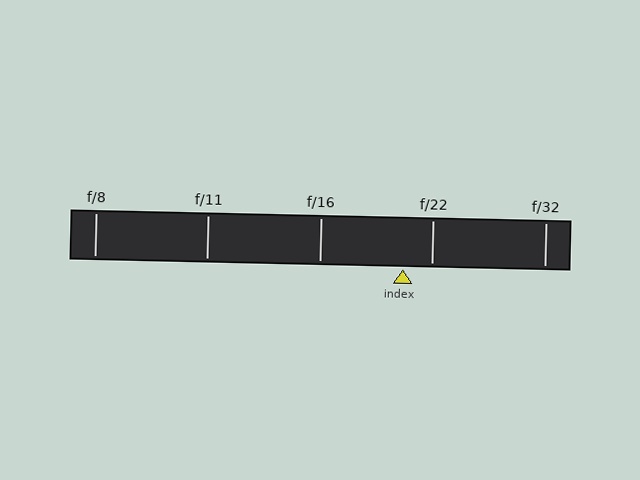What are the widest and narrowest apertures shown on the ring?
The widest aperture shown is f/8 and the narrowest is f/32.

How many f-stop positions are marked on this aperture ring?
There are 5 f-stop positions marked.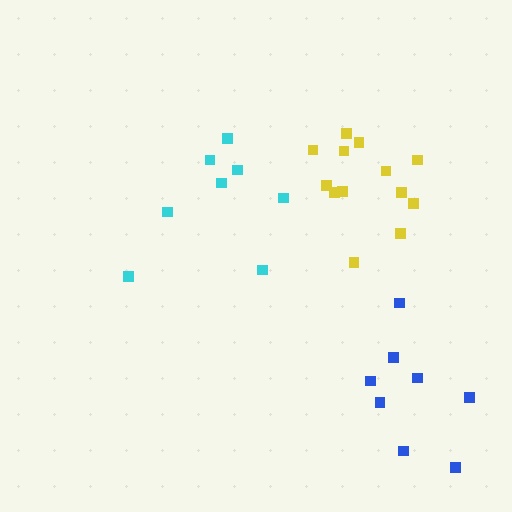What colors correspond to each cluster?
The clusters are colored: yellow, cyan, blue.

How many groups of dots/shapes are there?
There are 3 groups.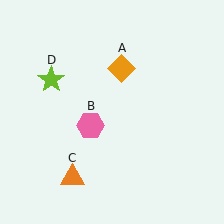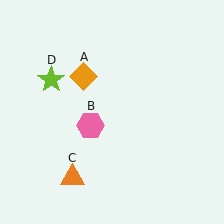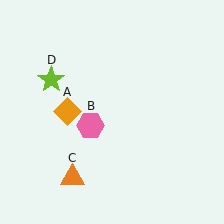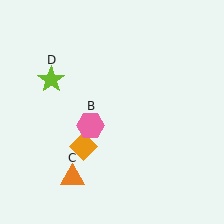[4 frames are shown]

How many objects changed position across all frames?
1 object changed position: orange diamond (object A).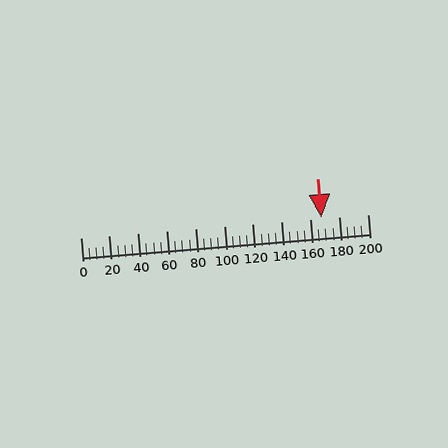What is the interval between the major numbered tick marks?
The major tick marks are spaced 20 units apart.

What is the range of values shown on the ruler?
The ruler shows values from 0 to 200.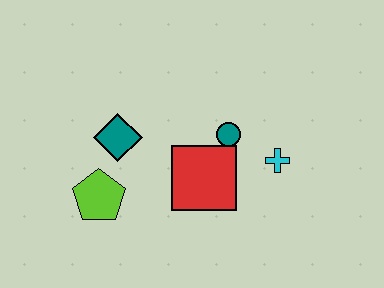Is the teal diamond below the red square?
No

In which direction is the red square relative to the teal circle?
The red square is below the teal circle.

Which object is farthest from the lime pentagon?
The cyan cross is farthest from the lime pentagon.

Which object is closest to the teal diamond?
The lime pentagon is closest to the teal diamond.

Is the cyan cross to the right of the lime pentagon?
Yes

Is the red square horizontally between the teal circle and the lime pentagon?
Yes